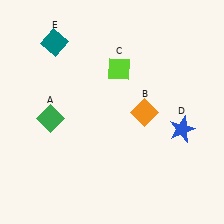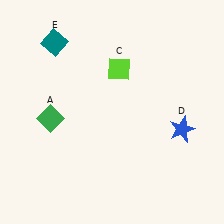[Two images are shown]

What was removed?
The orange diamond (B) was removed in Image 2.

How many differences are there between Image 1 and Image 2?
There is 1 difference between the two images.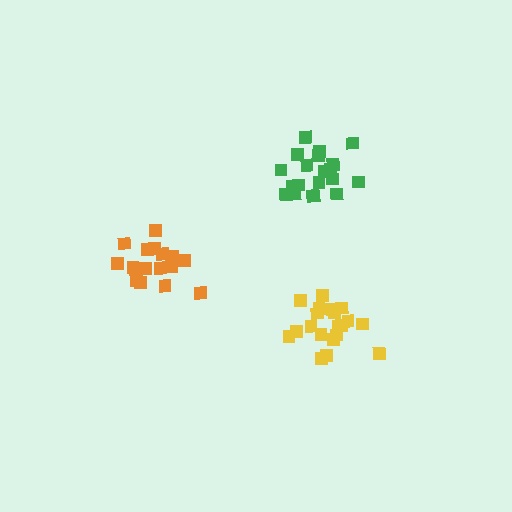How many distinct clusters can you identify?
There are 3 distinct clusters.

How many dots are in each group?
Group 1: 20 dots, Group 2: 17 dots, Group 3: 20 dots (57 total).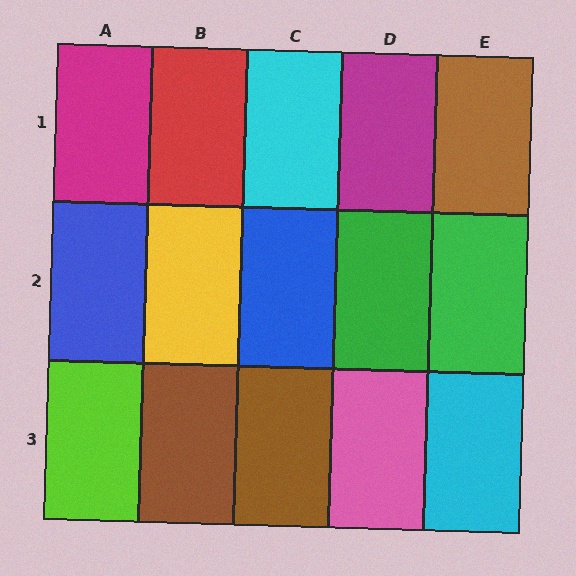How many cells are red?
1 cell is red.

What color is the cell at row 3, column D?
Pink.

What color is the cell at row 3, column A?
Lime.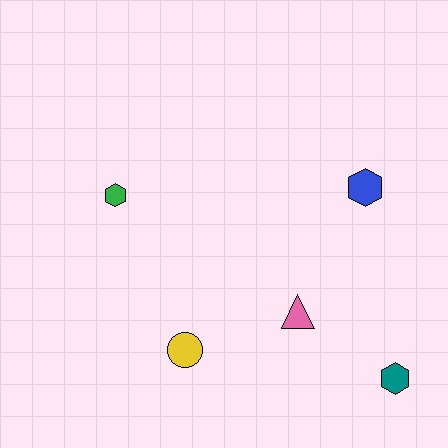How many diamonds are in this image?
There are no diamonds.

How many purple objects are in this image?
There are no purple objects.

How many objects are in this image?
There are 5 objects.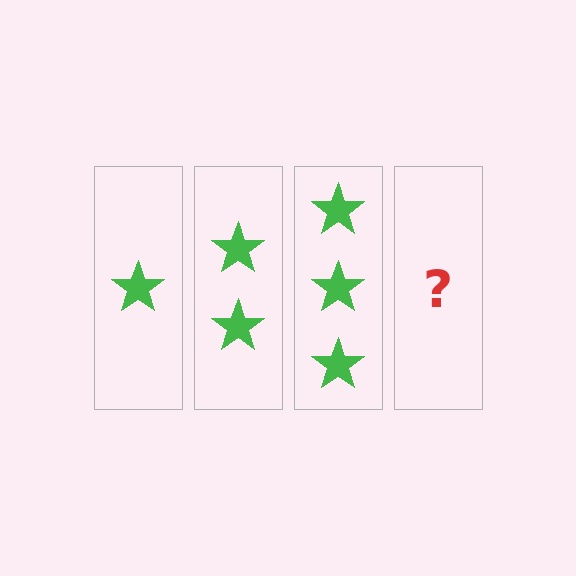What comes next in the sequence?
The next element should be 4 stars.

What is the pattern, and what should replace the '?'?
The pattern is that each step adds one more star. The '?' should be 4 stars.